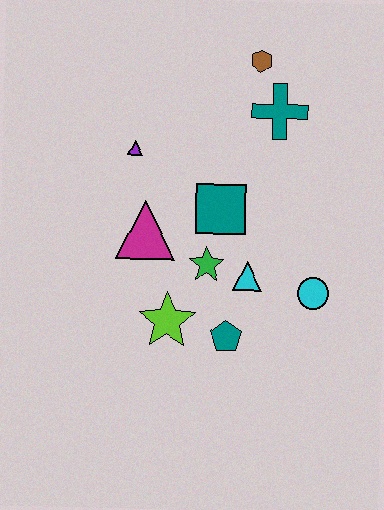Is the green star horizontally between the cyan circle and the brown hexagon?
No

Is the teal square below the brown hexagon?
Yes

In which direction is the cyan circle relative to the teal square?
The cyan circle is to the right of the teal square.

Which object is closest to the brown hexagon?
The teal cross is closest to the brown hexagon.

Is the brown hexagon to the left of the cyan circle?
Yes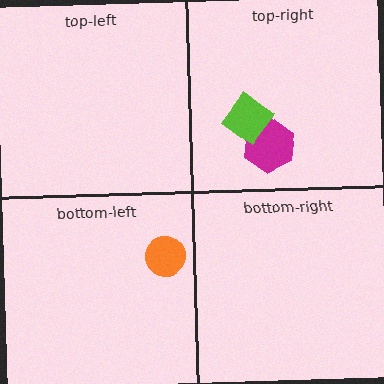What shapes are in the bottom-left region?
The orange circle.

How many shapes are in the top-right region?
2.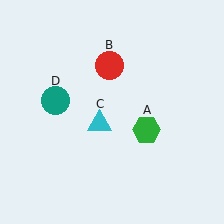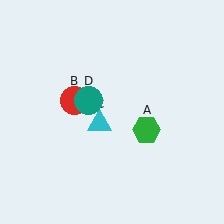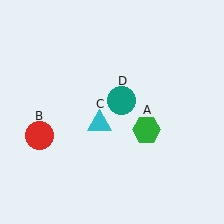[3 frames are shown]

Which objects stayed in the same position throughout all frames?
Green hexagon (object A) and cyan triangle (object C) remained stationary.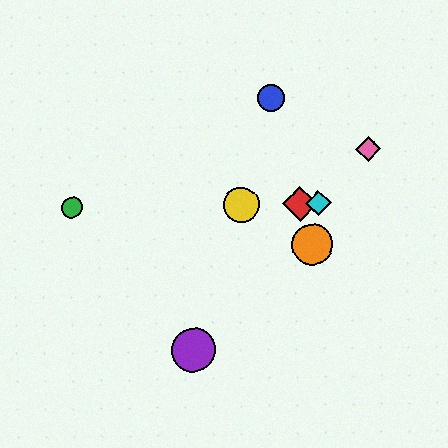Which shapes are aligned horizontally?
The red diamond, the green circle, the yellow circle, the cyan diamond are aligned horizontally.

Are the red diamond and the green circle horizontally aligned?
Yes, both are at y≈204.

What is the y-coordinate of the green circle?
The green circle is at y≈207.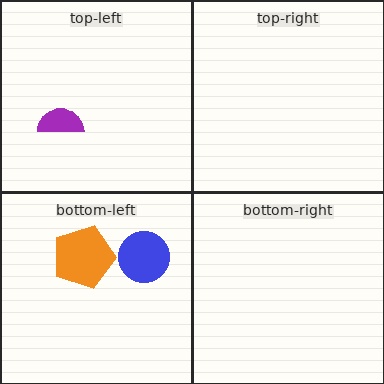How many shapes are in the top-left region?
1.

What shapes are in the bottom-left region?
The orange pentagon, the blue circle.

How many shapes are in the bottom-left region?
2.